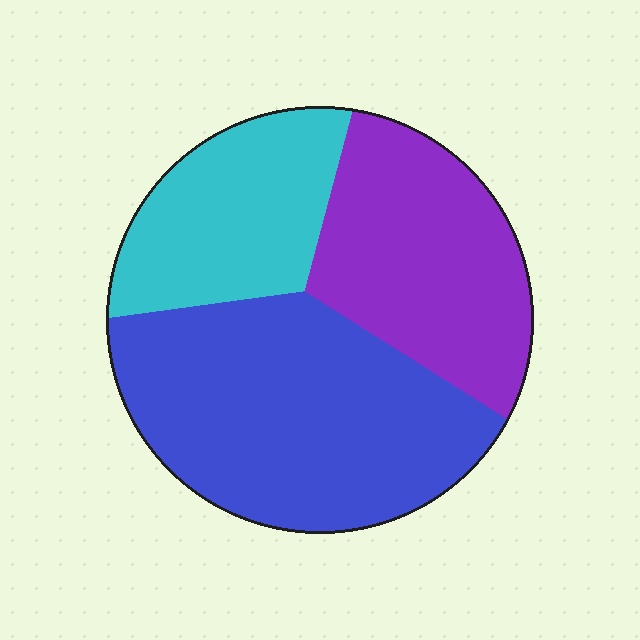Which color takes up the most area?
Blue, at roughly 45%.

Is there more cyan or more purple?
Purple.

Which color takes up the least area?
Cyan, at roughly 25%.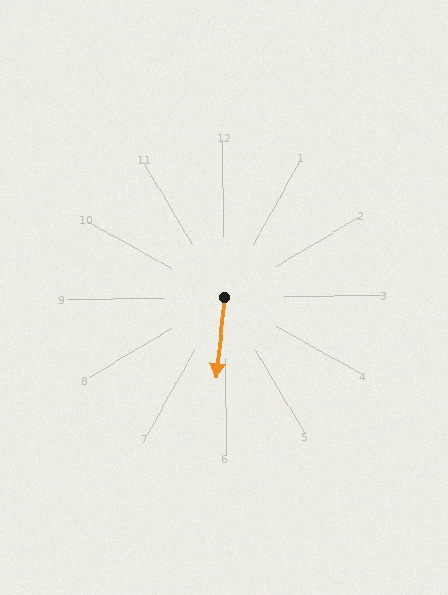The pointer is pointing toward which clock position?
Roughly 6 o'clock.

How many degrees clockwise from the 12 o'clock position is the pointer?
Approximately 186 degrees.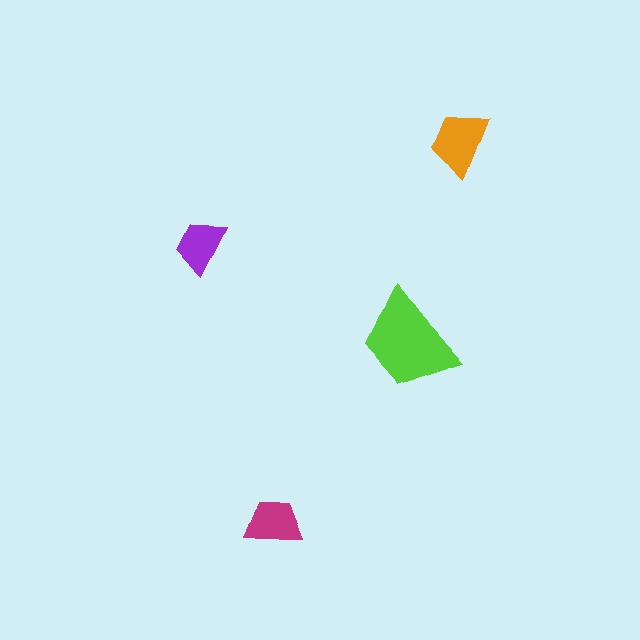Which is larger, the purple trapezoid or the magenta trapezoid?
The magenta one.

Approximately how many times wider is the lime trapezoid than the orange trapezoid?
About 1.5 times wider.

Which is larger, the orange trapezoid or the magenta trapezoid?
The orange one.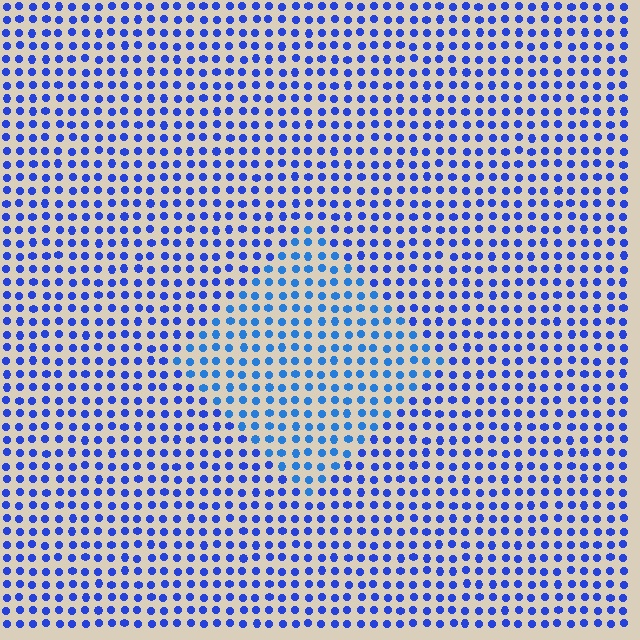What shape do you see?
I see a diamond.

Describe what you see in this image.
The image is filled with small blue elements in a uniform arrangement. A diamond-shaped region is visible where the elements are tinted to a slightly different hue, forming a subtle color boundary.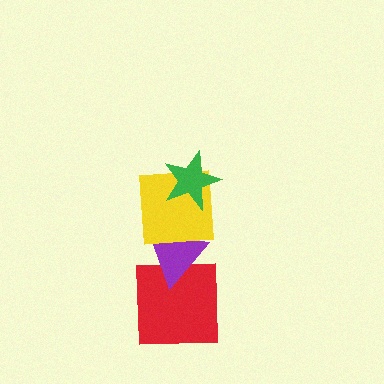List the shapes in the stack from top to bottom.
From top to bottom: the green star, the yellow square, the purple triangle, the red square.